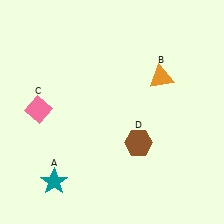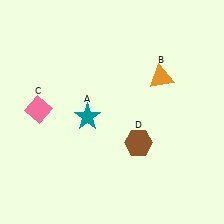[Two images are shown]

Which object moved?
The teal star (A) moved up.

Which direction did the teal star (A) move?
The teal star (A) moved up.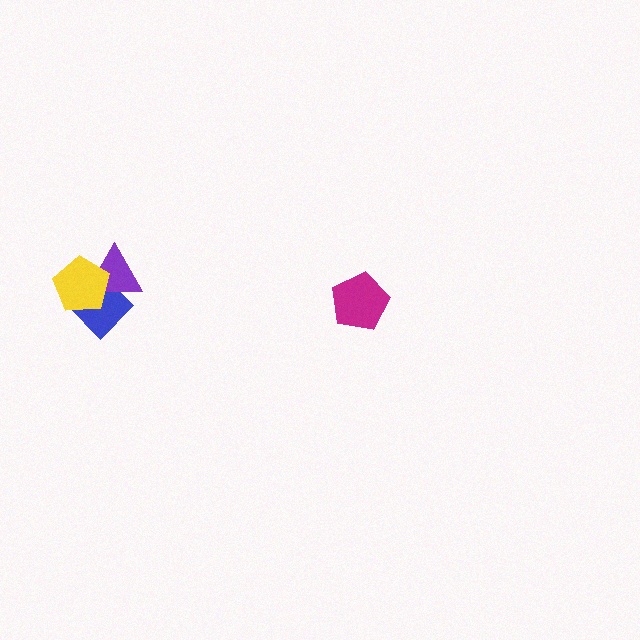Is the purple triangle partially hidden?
Yes, it is partially covered by another shape.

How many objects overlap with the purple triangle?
2 objects overlap with the purple triangle.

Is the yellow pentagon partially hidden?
No, no other shape covers it.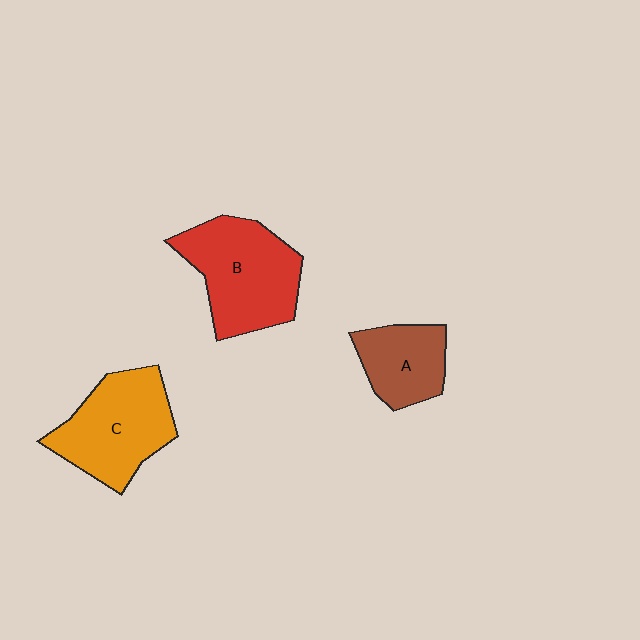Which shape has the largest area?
Shape B (red).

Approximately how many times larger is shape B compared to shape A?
Approximately 1.7 times.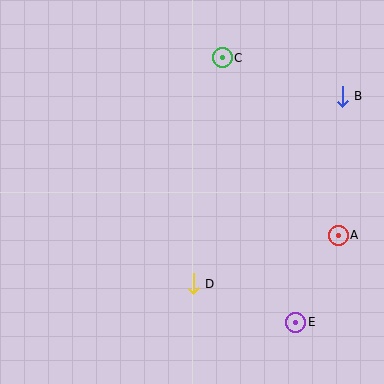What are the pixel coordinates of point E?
Point E is at (296, 322).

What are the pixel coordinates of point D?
Point D is at (193, 284).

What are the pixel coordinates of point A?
Point A is at (338, 235).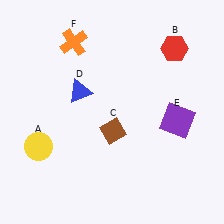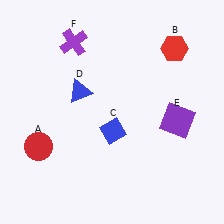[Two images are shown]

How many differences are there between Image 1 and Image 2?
There are 3 differences between the two images.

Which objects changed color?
A changed from yellow to red. C changed from brown to blue. F changed from orange to purple.